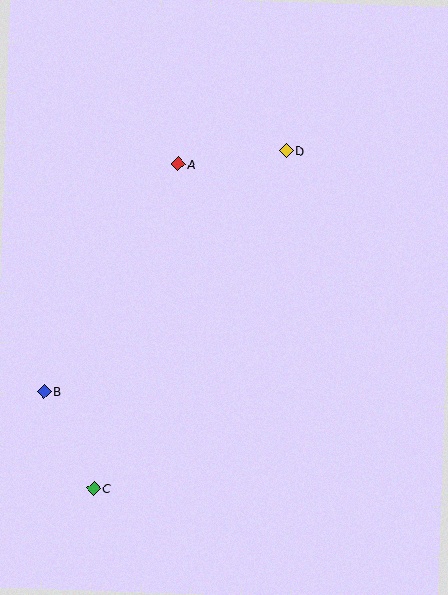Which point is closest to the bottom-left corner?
Point C is closest to the bottom-left corner.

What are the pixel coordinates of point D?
Point D is at (286, 151).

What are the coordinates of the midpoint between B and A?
The midpoint between B and A is at (111, 278).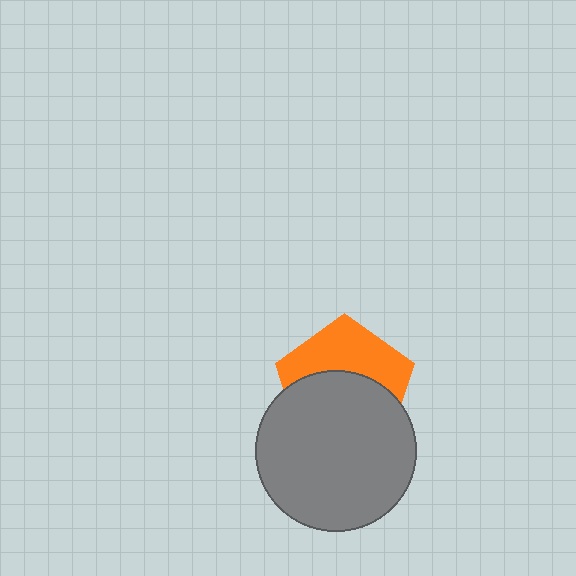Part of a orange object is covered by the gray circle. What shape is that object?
It is a pentagon.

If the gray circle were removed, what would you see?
You would see the complete orange pentagon.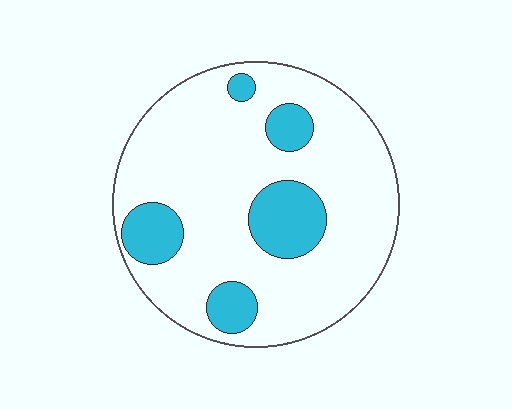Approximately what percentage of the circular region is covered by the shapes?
Approximately 20%.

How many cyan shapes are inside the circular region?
5.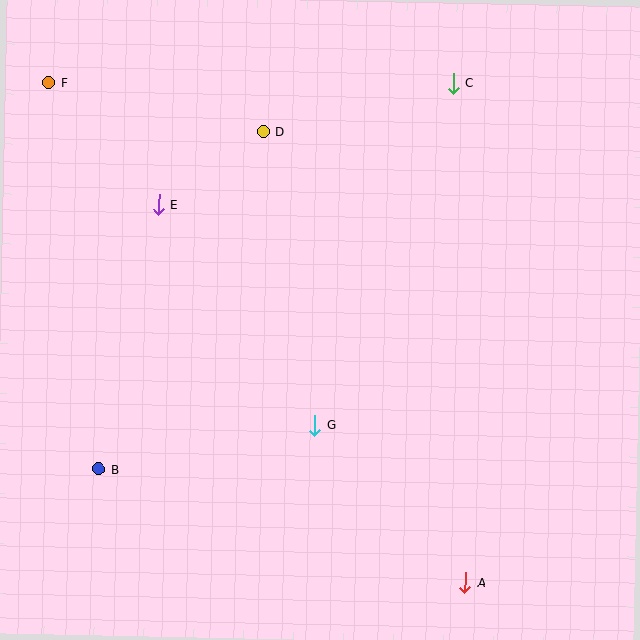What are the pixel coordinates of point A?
Point A is at (465, 583).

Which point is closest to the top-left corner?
Point F is closest to the top-left corner.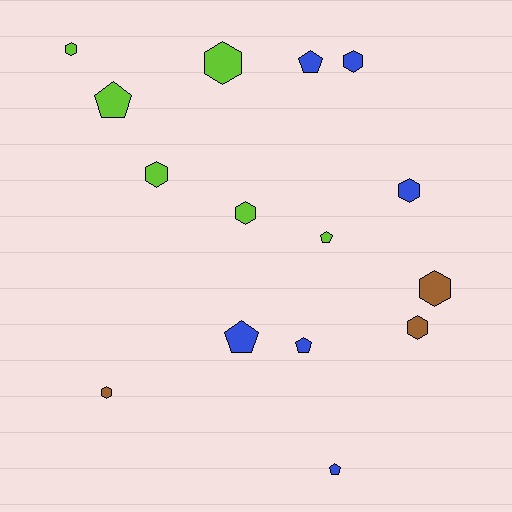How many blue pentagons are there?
There are 4 blue pentagons.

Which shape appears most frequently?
Hexagon, with 9 objects.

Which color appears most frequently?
Blue, with 6 objects.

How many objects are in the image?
There are 15 objects.